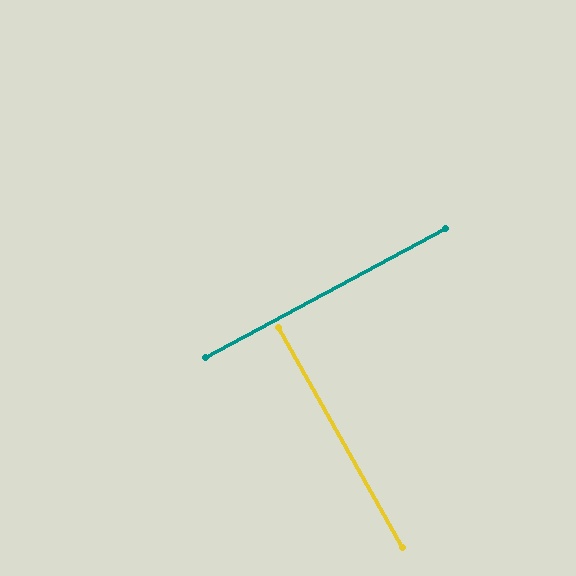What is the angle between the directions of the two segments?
Approximately 89 degrees.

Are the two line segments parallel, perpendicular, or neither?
Perpendicular — they meet at approximately 89°.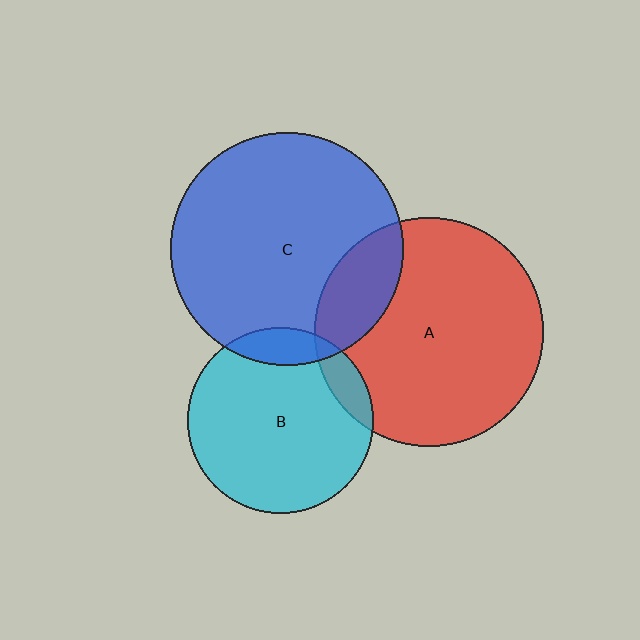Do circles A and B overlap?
Yes.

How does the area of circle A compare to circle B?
Approximately 1.5 times.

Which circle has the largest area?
Circle C (blue).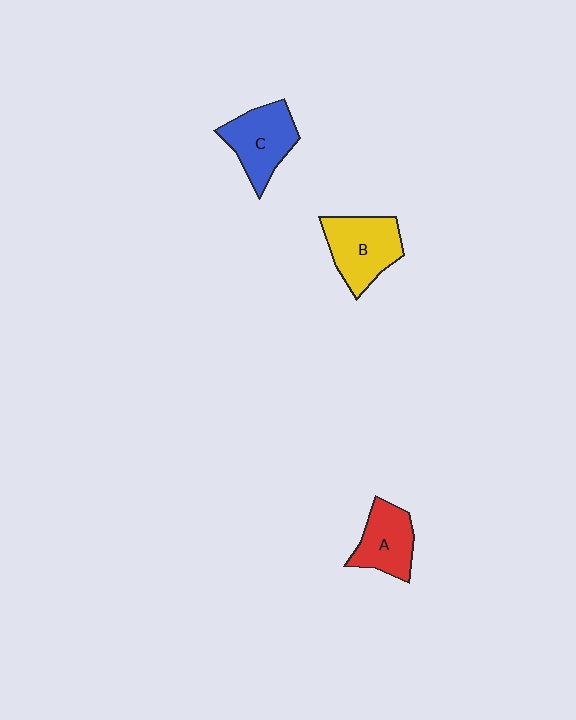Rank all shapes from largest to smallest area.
From largest to smallest: B (yellow), C (blue), A (red).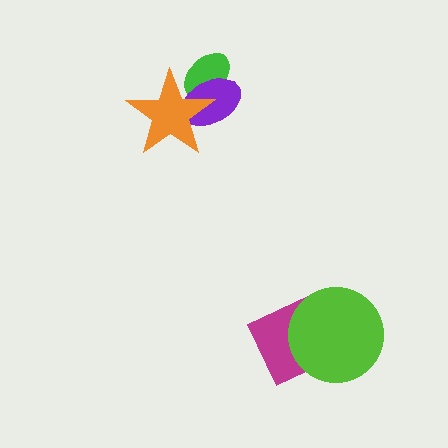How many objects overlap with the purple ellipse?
2 objects overlap with the purple ellipse.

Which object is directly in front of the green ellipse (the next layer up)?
The purple ellipse is directly in front of the green ellipse.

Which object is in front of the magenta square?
The lime circle is in front of the magenta square.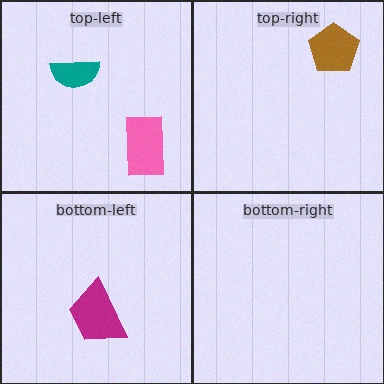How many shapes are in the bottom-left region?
1.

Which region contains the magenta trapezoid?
The bottom-left region.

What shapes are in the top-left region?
The teal semicircle, the pink rectangle.